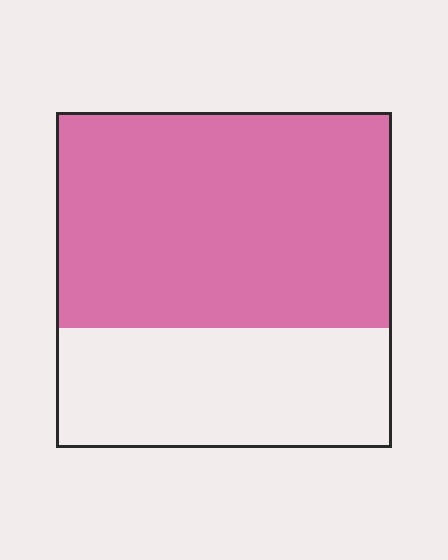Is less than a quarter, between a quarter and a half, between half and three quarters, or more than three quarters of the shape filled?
Between half and three quarters.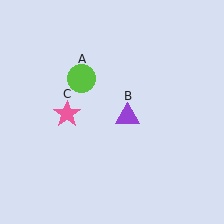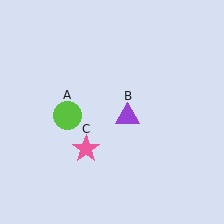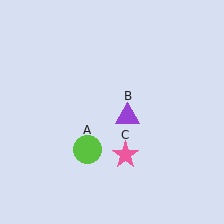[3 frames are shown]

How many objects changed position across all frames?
2 objects changed position: lime circle (object A), pink star (object C).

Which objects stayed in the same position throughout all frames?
Purple triangle (object B) remained stationary.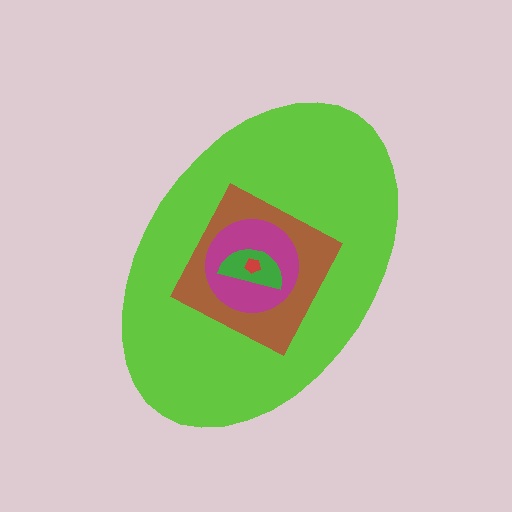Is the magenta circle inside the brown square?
Yes.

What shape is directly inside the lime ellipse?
The brown square.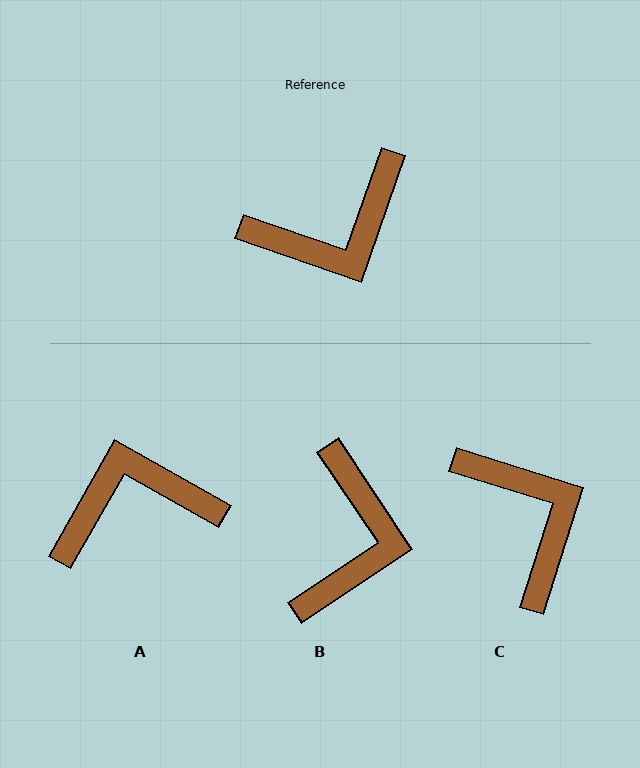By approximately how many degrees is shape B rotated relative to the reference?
Approximately 53 degrees counter-clockwise.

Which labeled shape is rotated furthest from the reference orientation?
A, about 170 degrees away.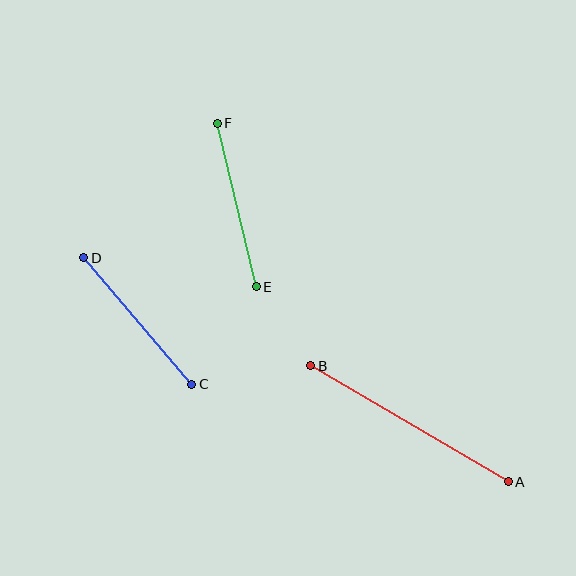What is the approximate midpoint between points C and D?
The midpoint is at approximately (138, 321) pixels.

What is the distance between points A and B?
The distance is approximately 229 pixels.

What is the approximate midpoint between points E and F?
The midpoint is at approximately (237, 205) pixels.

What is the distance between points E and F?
The distance is approximately 168 pixels.